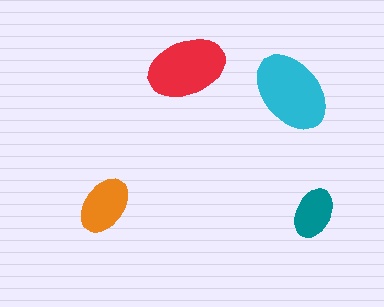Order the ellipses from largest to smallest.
the cyan one, the red one, the orange one, the teal one.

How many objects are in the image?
There are 4 objects in the image.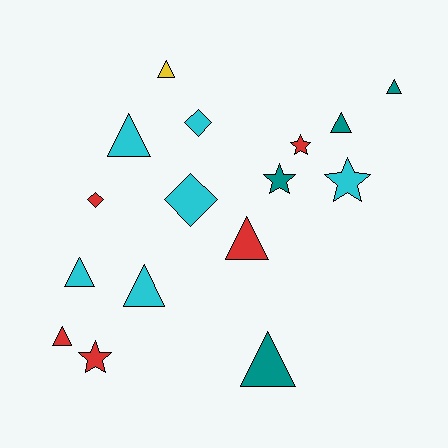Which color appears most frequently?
Cyan, with 6 objects.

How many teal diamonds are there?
There are no teal diamonds.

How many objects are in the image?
There are 16 objects.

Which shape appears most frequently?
Triangle, with 9 objects.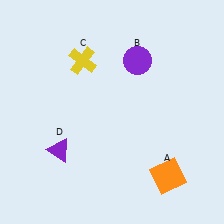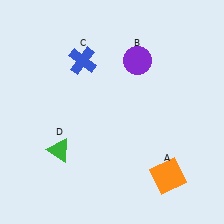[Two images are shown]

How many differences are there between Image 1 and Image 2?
There are 2 differences between the two images.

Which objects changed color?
C changed from yellow to blue. D changed from purple to green.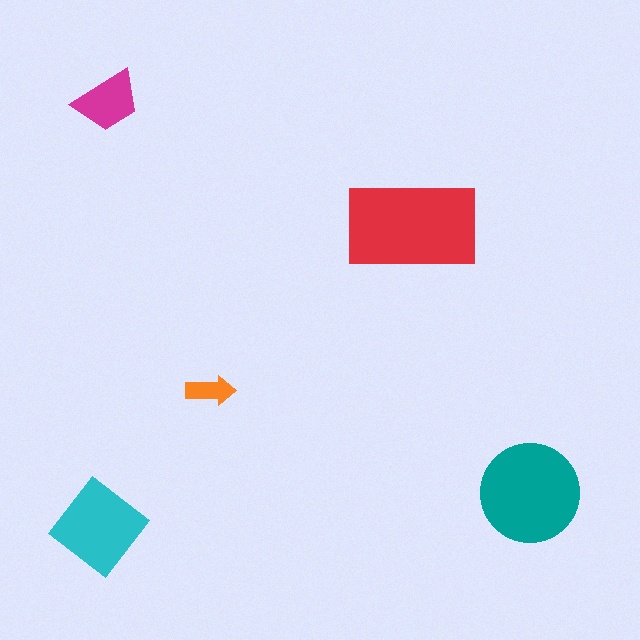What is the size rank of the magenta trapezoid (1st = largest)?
4th.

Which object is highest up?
The magenta trapezoid is topmost.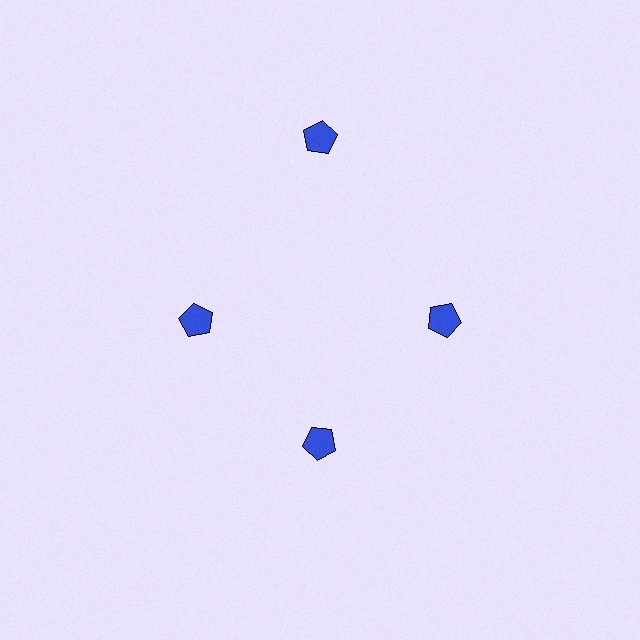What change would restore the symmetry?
The symmetry would be restored by moving it inward, back onto the ring so that all 4 pentagons sit at equal angles and equal distance from the center.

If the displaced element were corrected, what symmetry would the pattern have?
It would have 4-fold rotational symmetry — the pattern would map onto itself every 90 degrees.